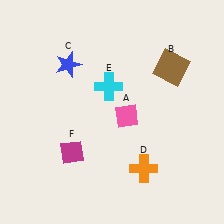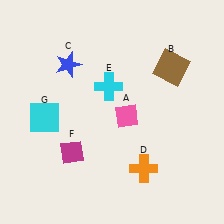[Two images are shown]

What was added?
A cyan square (G) was added in Image 2.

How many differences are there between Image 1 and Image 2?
There is 1 difference between the two images.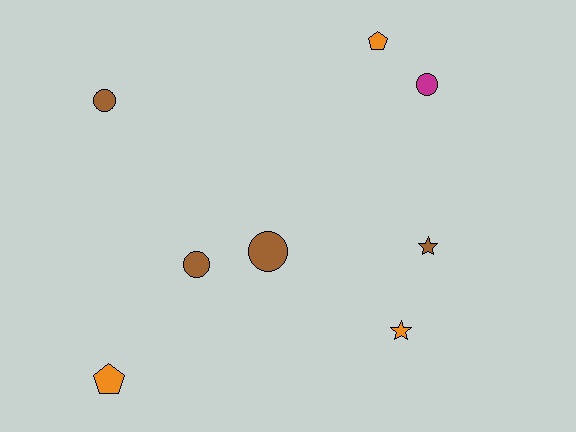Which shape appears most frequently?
Circle, with 4 objects.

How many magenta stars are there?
There are no magenta stars.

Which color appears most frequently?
Brown, with 4 objects.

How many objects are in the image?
There are 8 objects.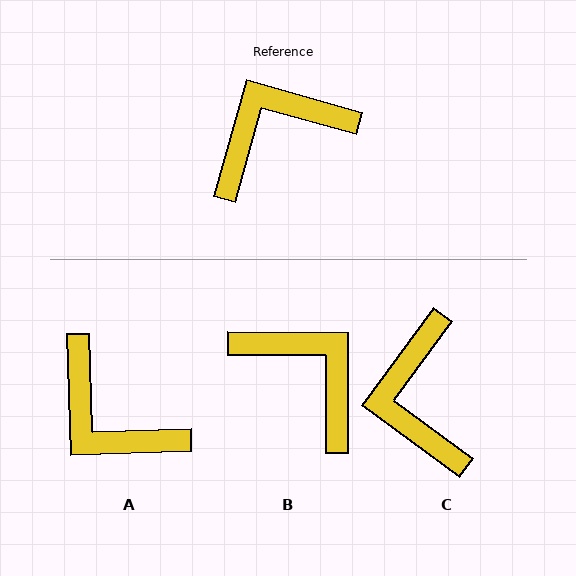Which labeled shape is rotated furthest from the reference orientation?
A, about 107 degrees away.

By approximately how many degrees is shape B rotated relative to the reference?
Approximately 74 degrees clockwise.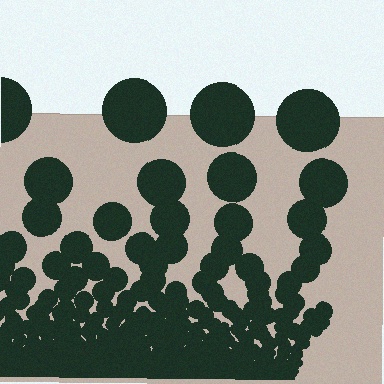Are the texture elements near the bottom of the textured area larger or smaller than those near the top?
Smaller. The gradient is inverted — elements near the bottom are smaller and denser.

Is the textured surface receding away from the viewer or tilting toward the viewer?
The surface appears to tilt toward the viewer. Texture elements get larger and sparser toward the top.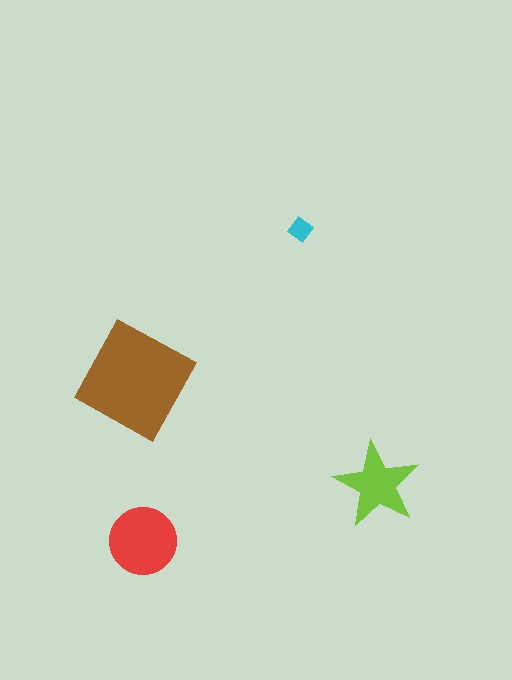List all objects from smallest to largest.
The cyan diamond, the lime star, the red circle, the brown square.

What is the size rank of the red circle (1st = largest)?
2nd.